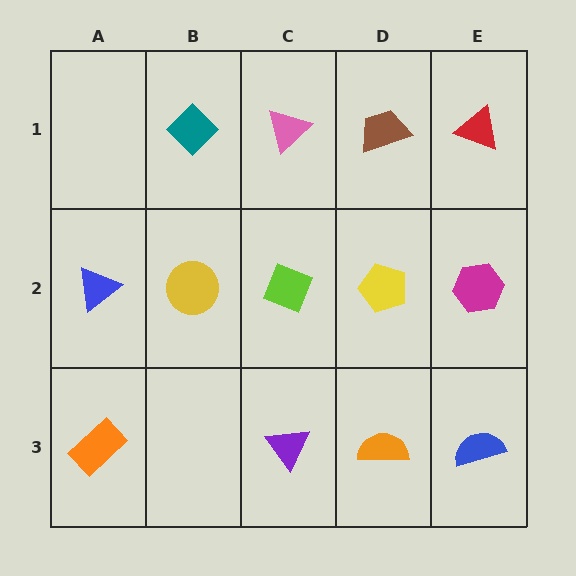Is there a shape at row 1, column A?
No, that cell is empty.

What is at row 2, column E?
A magenta hexagon.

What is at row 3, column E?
A blue semicircle.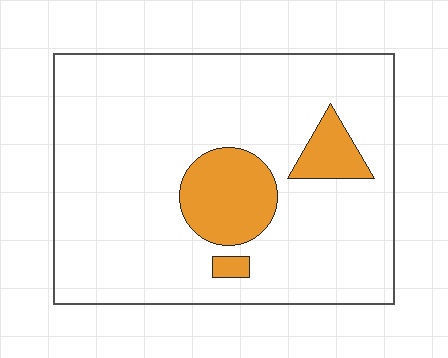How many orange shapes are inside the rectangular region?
3.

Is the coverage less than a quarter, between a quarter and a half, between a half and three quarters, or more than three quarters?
Less than a quarter.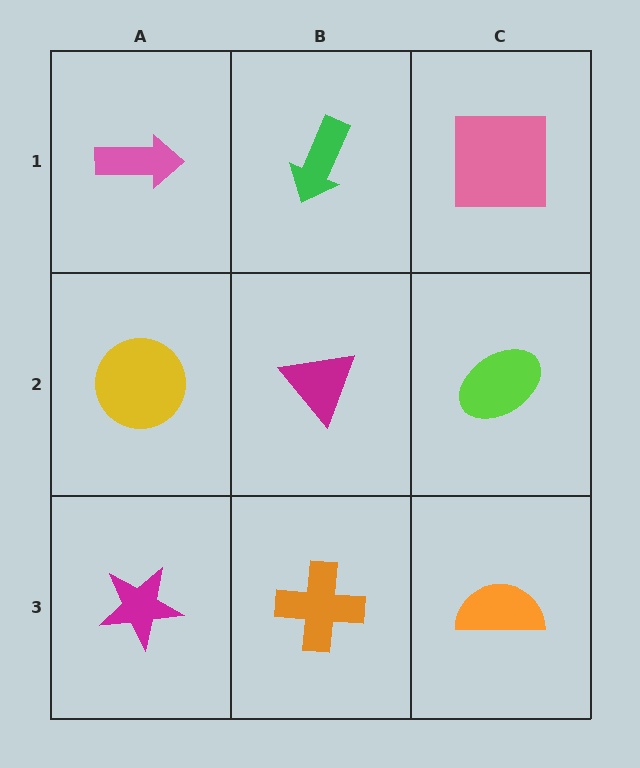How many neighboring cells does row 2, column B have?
4.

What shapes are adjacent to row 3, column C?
A lime ellipse (row 2, column C), an orange cross (row 3, column B).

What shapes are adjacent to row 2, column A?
A pink arrow (row 1, column A), a magenta star (row 3, column A), a magenta triangle (row 2, column B).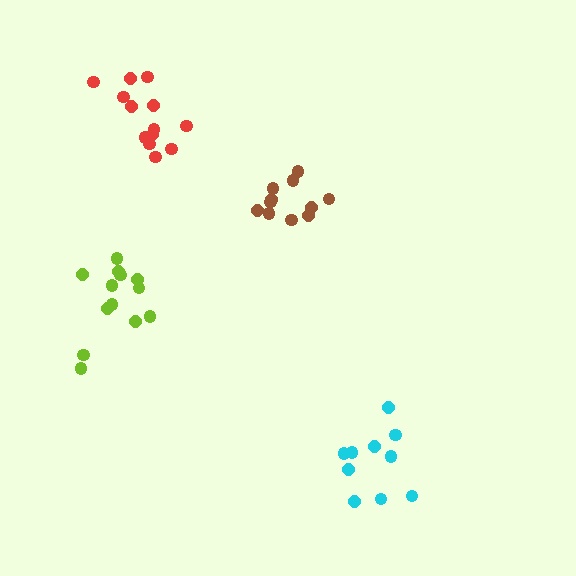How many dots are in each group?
Group 1: 10 dots, Group 2: 11 dots, Group 3: 13 dots, Group 4: 13 dots (47 total).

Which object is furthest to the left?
The lime cluster is leftmost.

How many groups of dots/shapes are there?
There are 4 groups.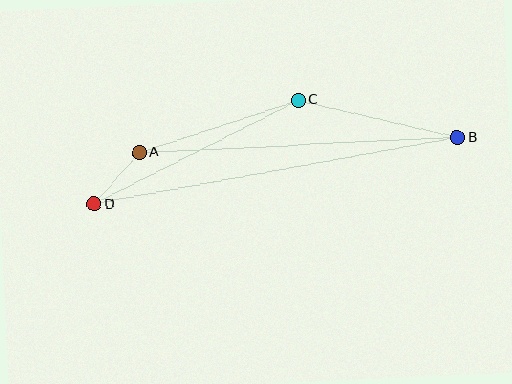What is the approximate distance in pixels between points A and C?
The distance between A and C is approximately 167 pixels.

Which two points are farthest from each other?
Points B and D are farthest from each other.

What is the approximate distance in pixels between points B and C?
The distance between B and C is approximately 163 pixels.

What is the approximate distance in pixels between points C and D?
The distance between C and D is approximately 229 pixels.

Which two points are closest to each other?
Points A and D are closest to each other.